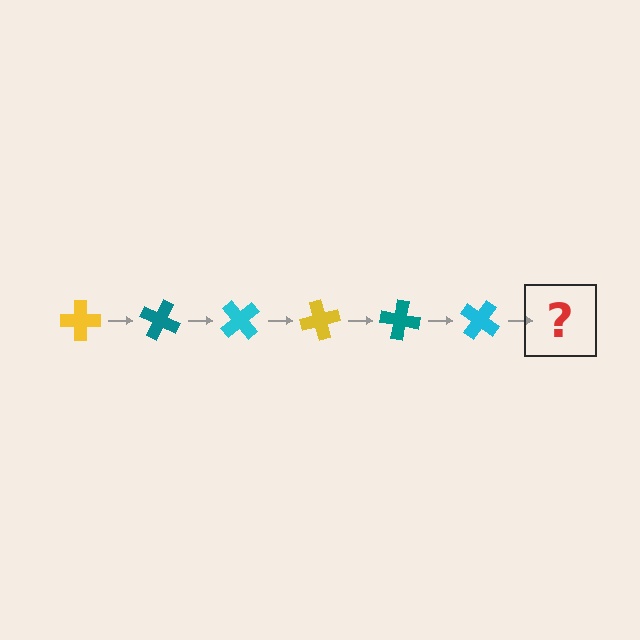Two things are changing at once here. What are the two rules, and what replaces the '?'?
The two rules are that it rotates 25 degrees each step and the color cycles through yellow, teal, and cyan. The '?' should be a yellow cross, rotated 150 degrees from the start.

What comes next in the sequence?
The next element should be a yellow cross, rotated 150 degrees from the start.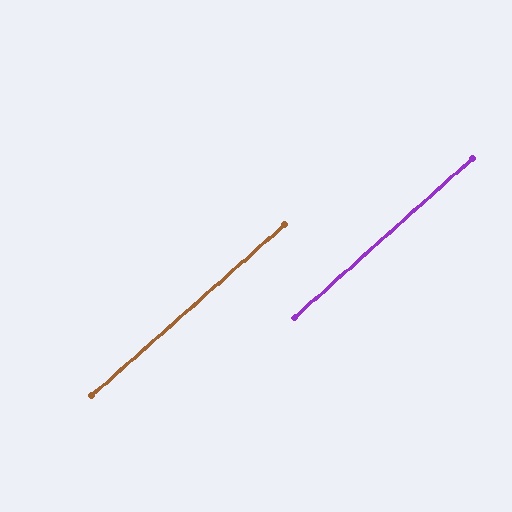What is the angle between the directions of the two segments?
Approximately 1 degree.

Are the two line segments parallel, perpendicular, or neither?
Parallel — their directions differ by only 0.5°.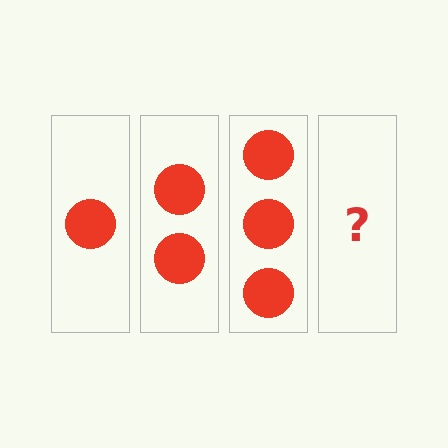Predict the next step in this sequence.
The next step is 4 circles.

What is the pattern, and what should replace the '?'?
The pattern is that each step adds one more circle. The '?' should be 4 circles.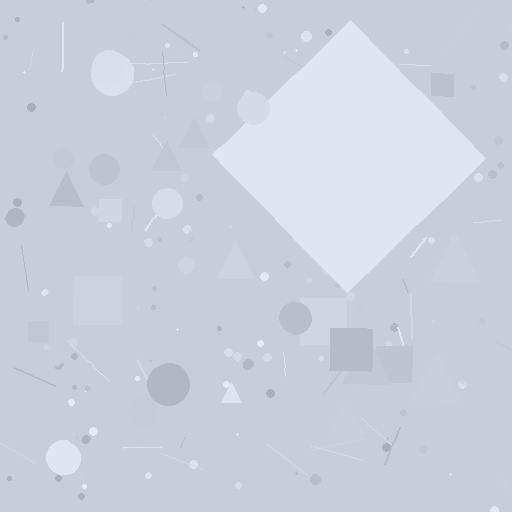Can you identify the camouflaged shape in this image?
The camouflaged shape is a diamond.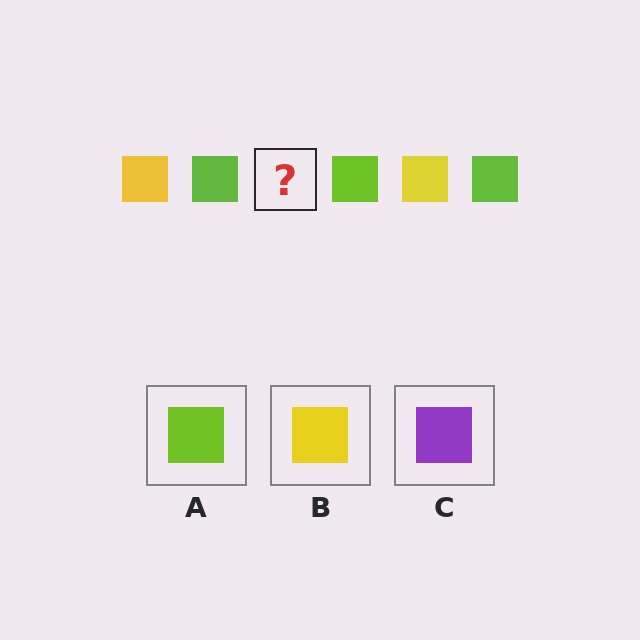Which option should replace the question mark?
Option B.